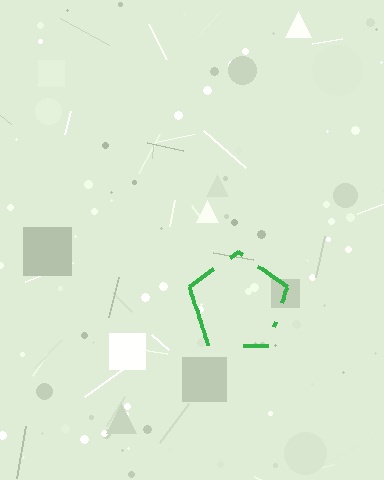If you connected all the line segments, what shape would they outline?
They would outline a pentagon.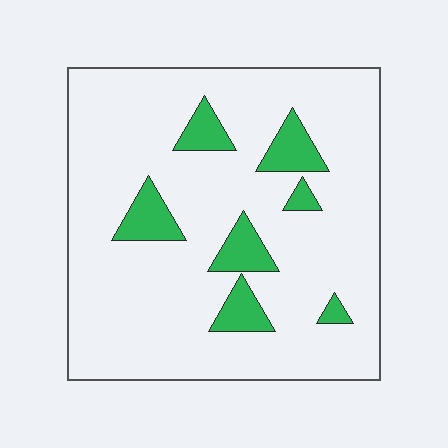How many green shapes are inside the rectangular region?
7.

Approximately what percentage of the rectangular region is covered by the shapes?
Approximately 15%.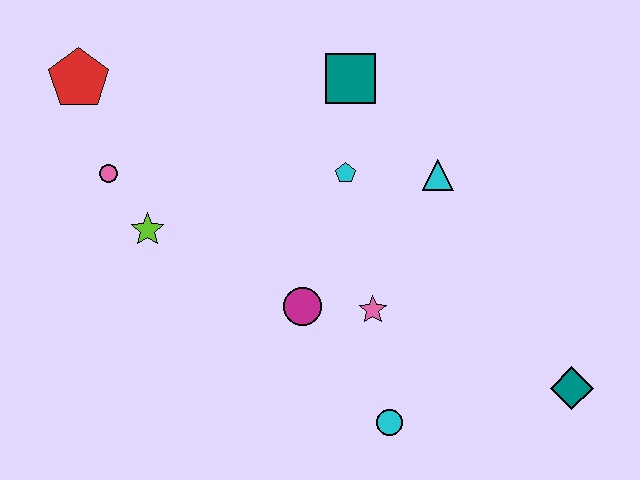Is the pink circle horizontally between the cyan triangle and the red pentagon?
Yes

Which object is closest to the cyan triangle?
The cyan pentagon is closest to the cyan triangle.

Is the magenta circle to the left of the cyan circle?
Yes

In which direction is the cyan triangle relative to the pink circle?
The cyan triangle is to the right of the pink circle.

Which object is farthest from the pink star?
The red pentagon is farthest from the pink star.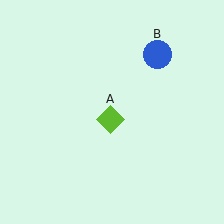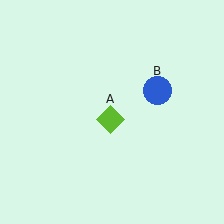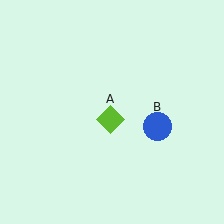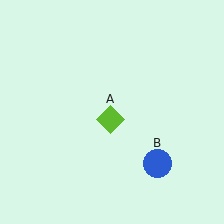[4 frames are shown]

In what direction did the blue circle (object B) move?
The blue circle (object B) moved down.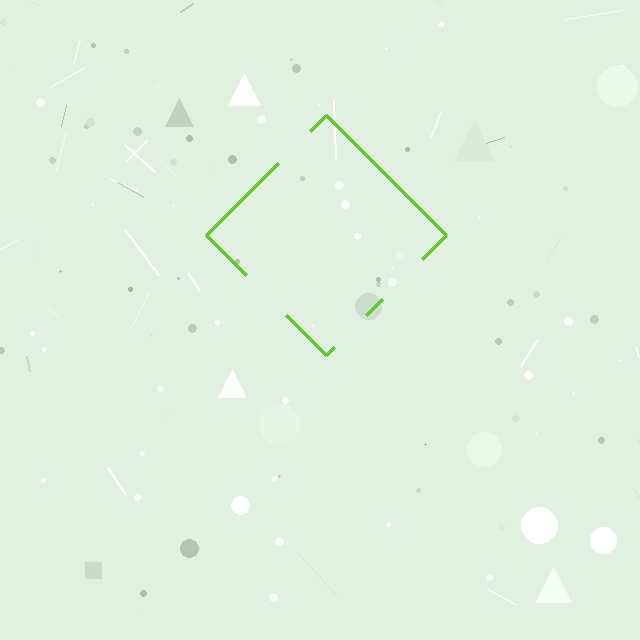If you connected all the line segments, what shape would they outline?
They would outline a diamond.